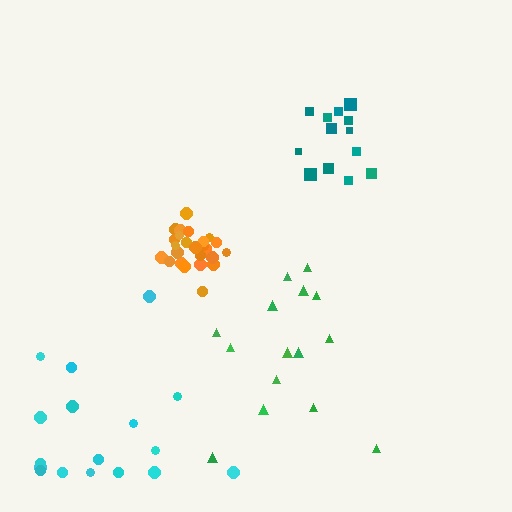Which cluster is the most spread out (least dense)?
Green.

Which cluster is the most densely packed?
Orange.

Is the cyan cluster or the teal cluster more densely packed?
Teal.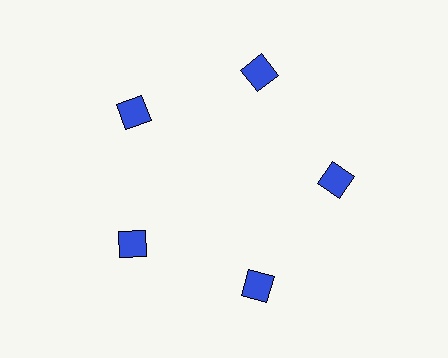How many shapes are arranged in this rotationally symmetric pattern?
There are 5 shapes, arranged in 5 groups of 1.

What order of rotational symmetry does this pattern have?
This pattern has 5-fold rotational symmetry.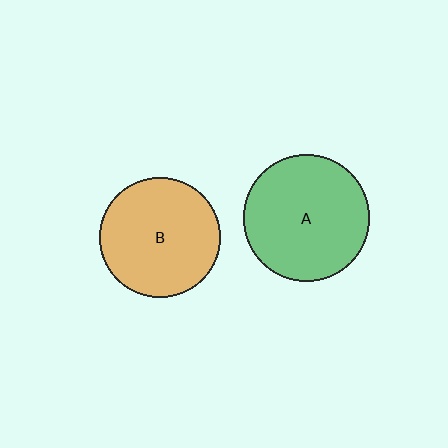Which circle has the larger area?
Circle A (green).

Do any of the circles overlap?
No, none of the circles overlap.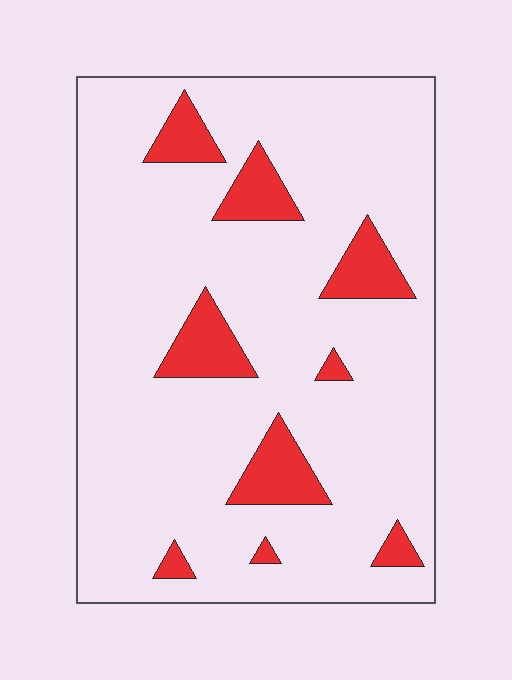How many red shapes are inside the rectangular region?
9.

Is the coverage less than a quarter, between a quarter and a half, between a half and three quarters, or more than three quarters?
Less than a quarter.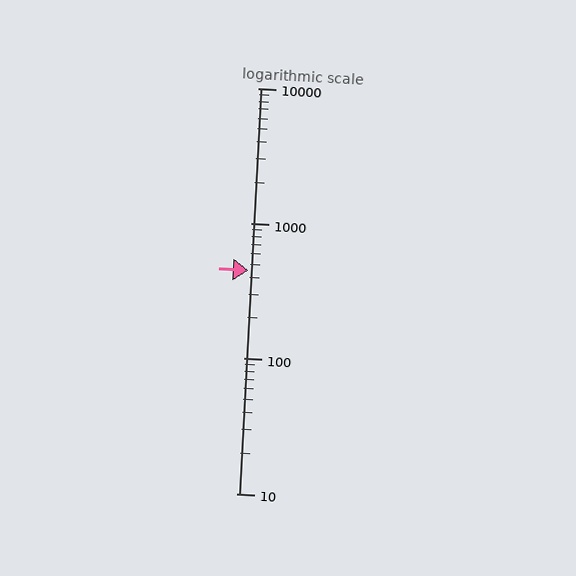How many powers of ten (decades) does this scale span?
The scale spans 3 decades, from 10 to 10000.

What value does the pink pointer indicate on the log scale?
The pointer indicates approximately 450.